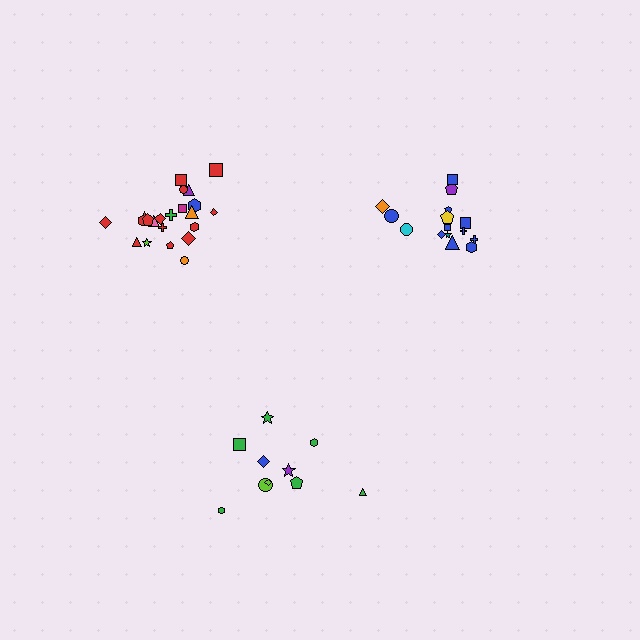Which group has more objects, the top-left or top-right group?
The top-left group.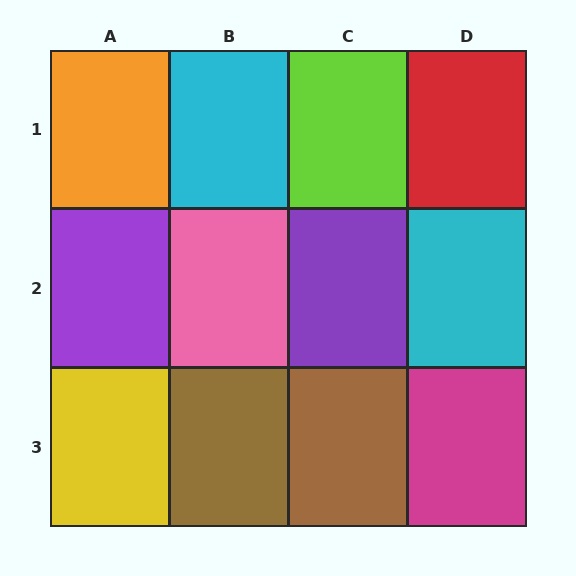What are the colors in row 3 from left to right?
Yellow, brown, brown, magenta.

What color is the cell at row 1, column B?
Cyan.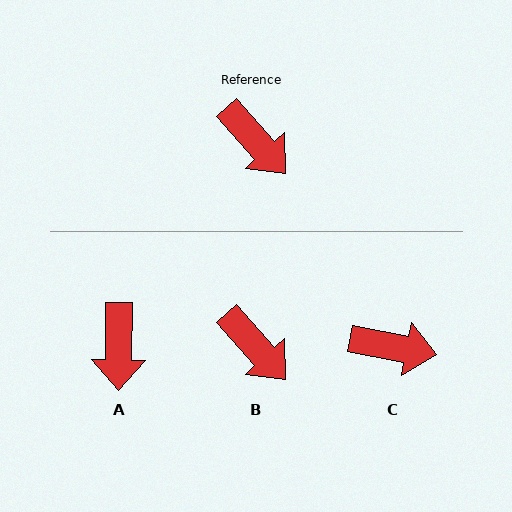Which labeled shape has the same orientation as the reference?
B.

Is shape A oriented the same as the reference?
No, it is off by about 42 degrees.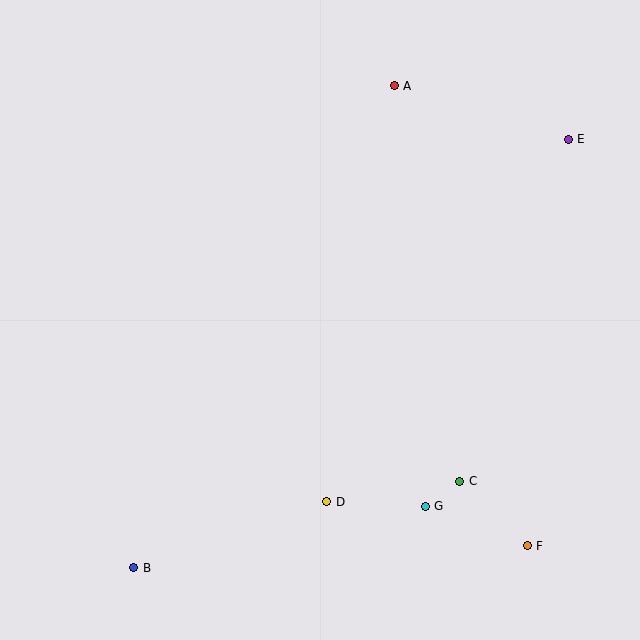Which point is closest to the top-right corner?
Point E is closest to the top-right corner.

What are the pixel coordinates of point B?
Point B is at (134, 568).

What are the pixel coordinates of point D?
Point D is at (327, 502).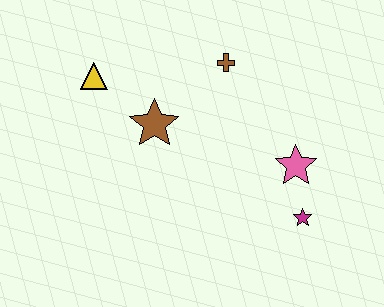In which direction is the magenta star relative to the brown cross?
The magenta star is below the brown cross.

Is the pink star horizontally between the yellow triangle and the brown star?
No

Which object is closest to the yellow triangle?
The brown star is closest to the yellow triangle.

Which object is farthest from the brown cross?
The magenta star is farthest from the brown cross.